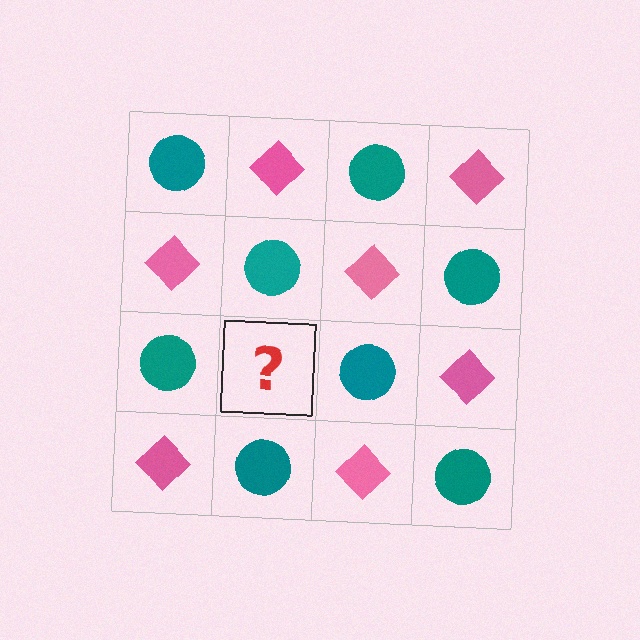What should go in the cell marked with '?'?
The missing cell should contain a pink diamond.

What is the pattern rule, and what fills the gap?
The rule is that it alternates teal circle and pink diamond in a checkerboard pattern. The gap should be filled with a pink diamond.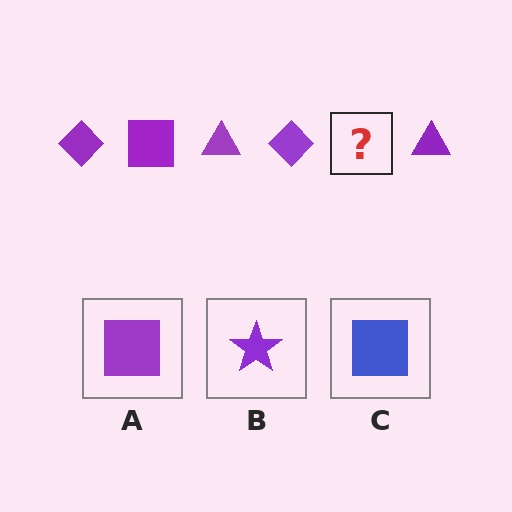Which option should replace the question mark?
Option A.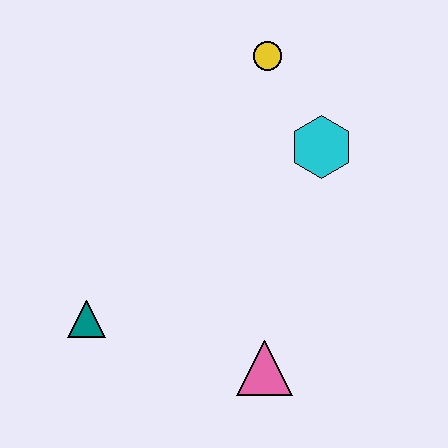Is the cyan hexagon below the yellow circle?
Yes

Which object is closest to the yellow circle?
The cyan hexagon is closest to the yellow circle.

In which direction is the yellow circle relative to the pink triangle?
The yellow circle is above the pink triangle.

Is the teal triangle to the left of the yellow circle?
Yes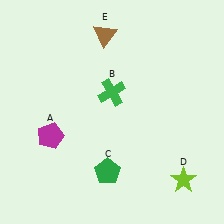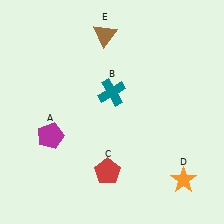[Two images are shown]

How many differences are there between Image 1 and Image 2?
There are 3 differences between the two images.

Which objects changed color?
B changed from green to teal. C changed from green to red. D changed from lime to orange.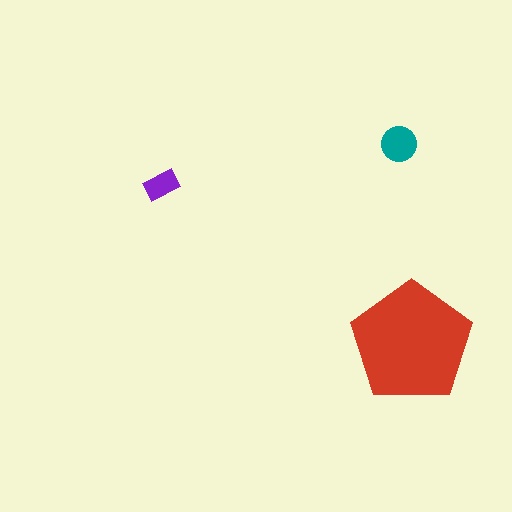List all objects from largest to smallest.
The red pentagon, the teal circle, the purple rectangle.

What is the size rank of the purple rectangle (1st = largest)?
3rd.